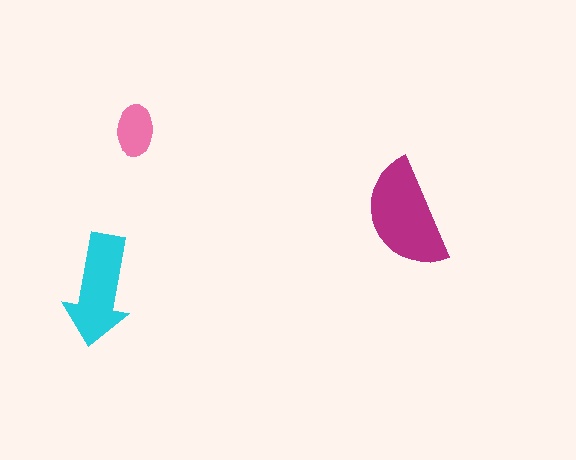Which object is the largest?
The magenta semicircle.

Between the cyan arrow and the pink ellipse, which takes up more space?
The cyan arrow.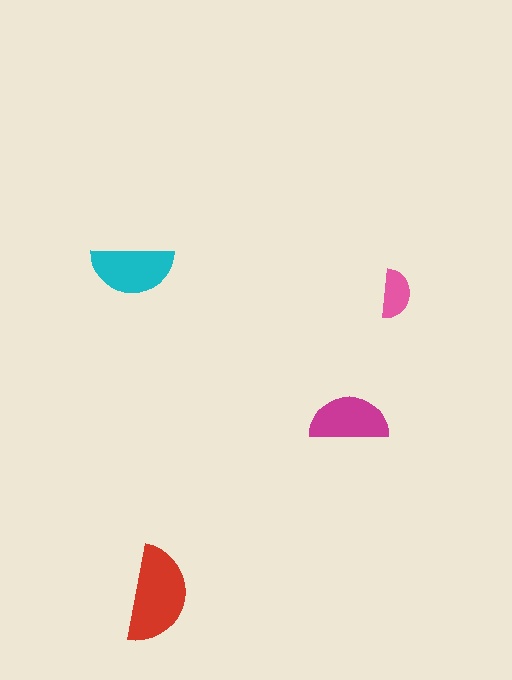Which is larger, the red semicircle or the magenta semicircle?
The red one.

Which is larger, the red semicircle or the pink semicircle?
The red one.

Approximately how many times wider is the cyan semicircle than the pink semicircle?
About 1.5 times wider.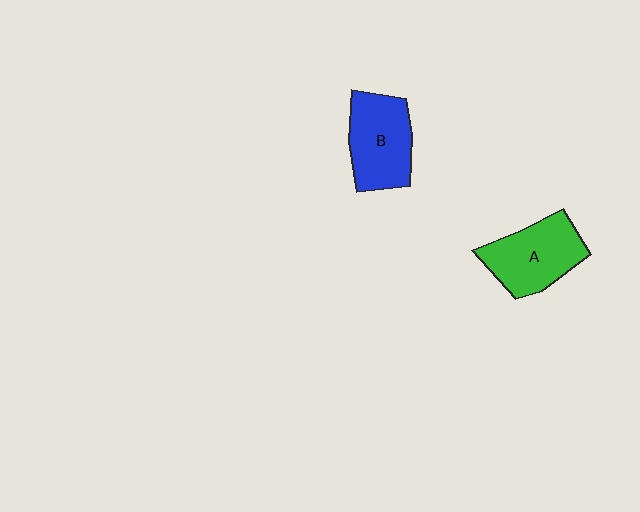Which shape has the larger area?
Shape A (green).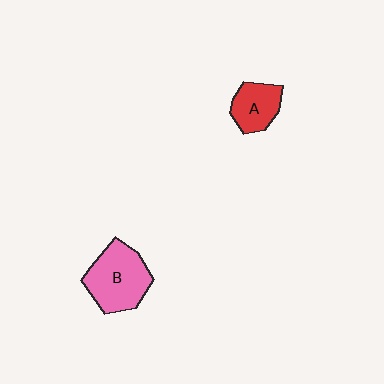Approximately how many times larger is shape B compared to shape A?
Approximately 1.7 times.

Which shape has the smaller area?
Shape A (red).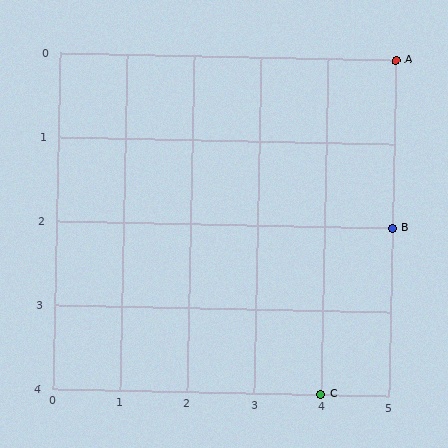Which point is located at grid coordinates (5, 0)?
Point A is at (5, 0).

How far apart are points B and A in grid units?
Points B and A are 2 rows apart.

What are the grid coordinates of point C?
Point C is at grid coordinates (4, 4).